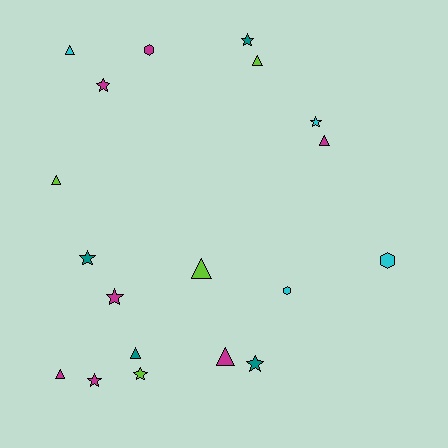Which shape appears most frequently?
Triangle, with 8 objects.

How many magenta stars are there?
There are 3 magenta stars.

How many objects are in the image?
There are 19 objects.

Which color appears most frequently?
Magenta, with 7 objects.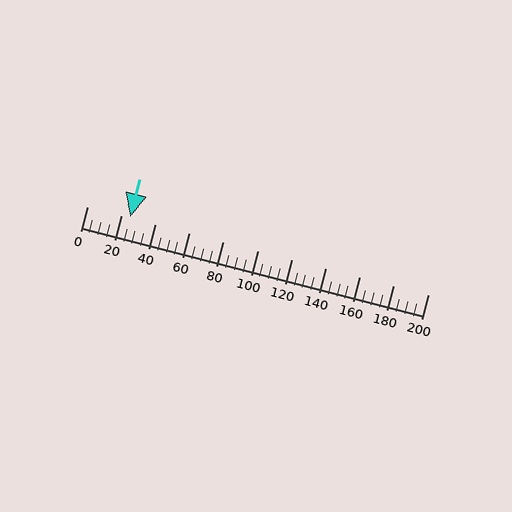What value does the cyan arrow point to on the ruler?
The cyan arrow points to approximately 25.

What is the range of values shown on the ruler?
The ruler shows values from 0 to 200.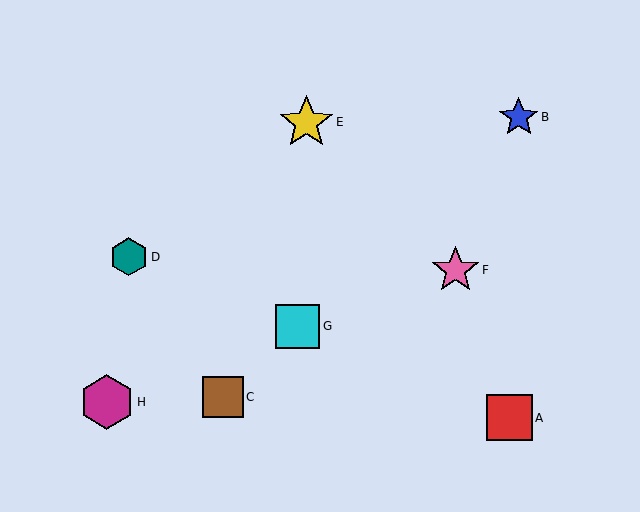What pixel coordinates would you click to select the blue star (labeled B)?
Click at (519, 117) to select the blue star B.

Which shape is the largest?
The magenta hexagon (labeled H) is the largest.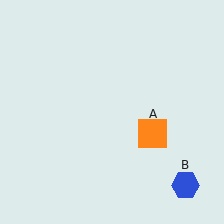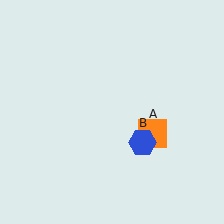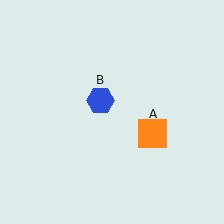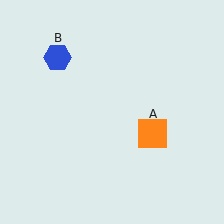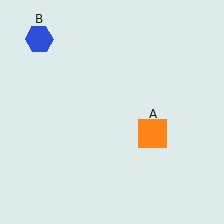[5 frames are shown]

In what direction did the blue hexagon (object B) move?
The blue hexagon (object B) moved up and to the left.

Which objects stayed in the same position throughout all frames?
Orange square (object A) remained stationary.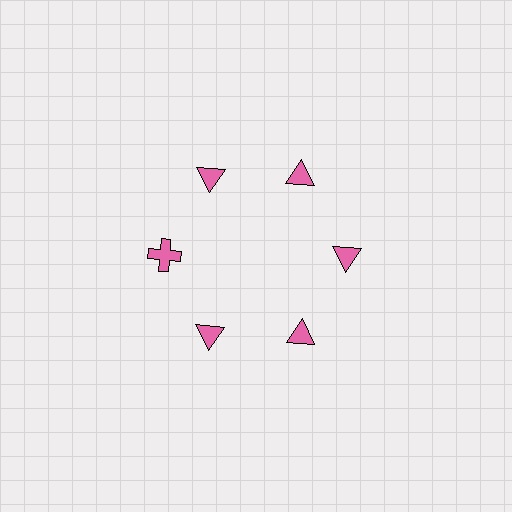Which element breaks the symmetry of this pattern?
The pink cross at roughly the 9 o'clock position breaks the symmetry. All other shapes are pink triangles.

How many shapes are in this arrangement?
There are 6 shapes arranged in a ring pattern.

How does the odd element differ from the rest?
It has a different shape: cross instead of triangle.